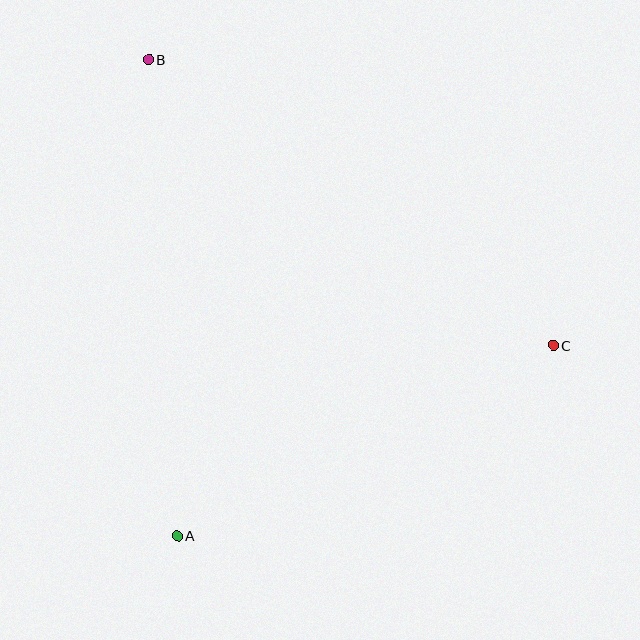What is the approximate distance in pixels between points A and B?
The distance between A and B is approximately 477 pixels.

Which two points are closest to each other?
Points A and C are closest to each other.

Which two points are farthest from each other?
Points B and C are farthest from each other.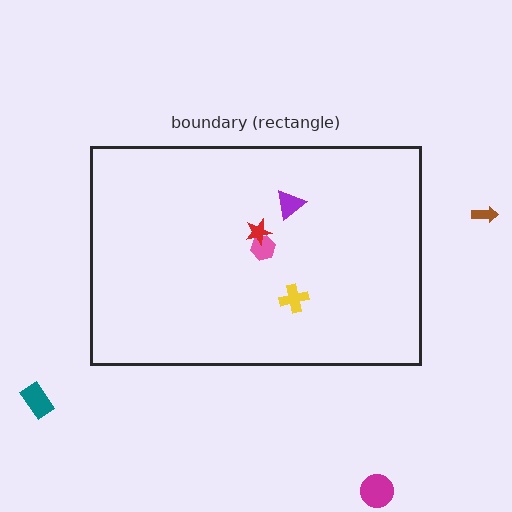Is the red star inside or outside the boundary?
Inside.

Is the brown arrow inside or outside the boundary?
Outside.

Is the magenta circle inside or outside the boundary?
Outside.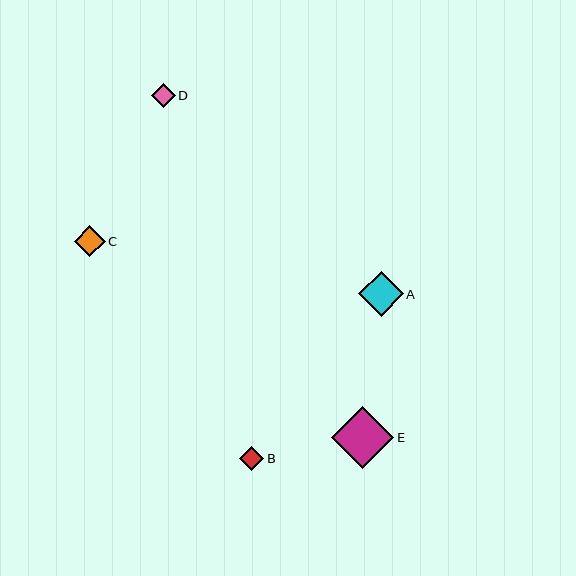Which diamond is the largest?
Diamond E is the largest with a size of approximately 62 pixels.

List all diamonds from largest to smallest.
From largest to smallest: E, A, C, D, B.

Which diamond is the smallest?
Diamond B is the smallest with a size of approximately 24 pixels.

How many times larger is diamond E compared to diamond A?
Diamond E is approximately 1.4 times the size of diamond A.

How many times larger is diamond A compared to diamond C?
Diamond A is approximately 1.4 times the size of diamond C.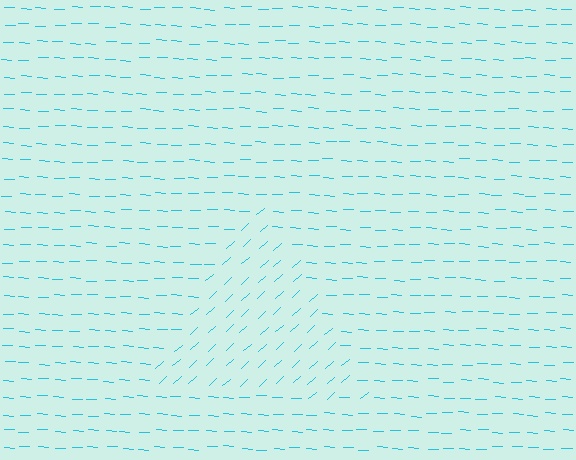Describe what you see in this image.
The image is filled with small cyan line segments. A triangle region in the image has lines oriented differently from the surrounding lines, creating a visible texture boundary.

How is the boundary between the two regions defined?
The boundary is defined purely by a change in line orientation (approximately 45 degrees difference). All lines are the same color and thickness.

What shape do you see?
I see a triangle.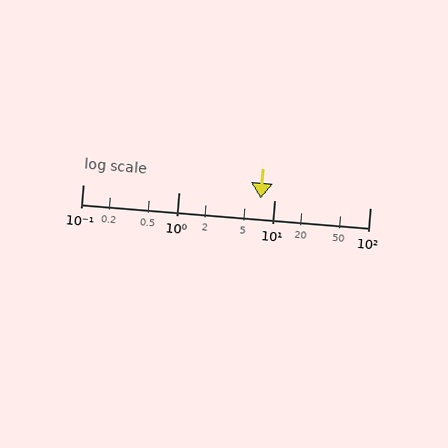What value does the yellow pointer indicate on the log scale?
The pointer indicates approximately 7.3.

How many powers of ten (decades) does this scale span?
The scale spans 3 decades, from 0.1 to 100.